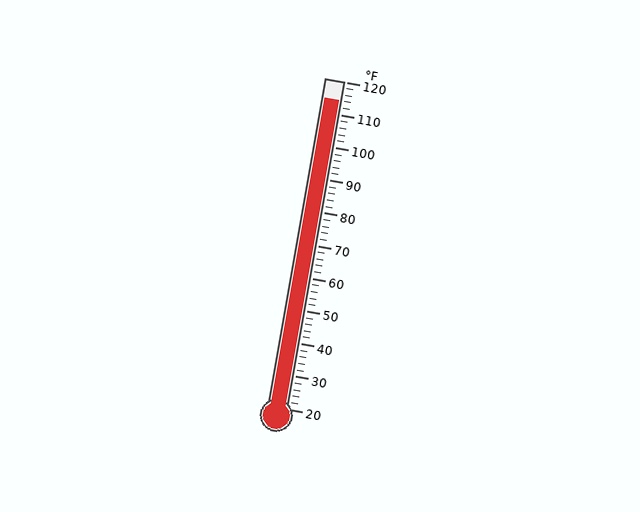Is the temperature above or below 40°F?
The temperature is above 40°F.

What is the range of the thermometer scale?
The thermometer scale ranges from 20°F to 120°F.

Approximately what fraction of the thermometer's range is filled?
The thermometer is filled to approximately 95% of its range.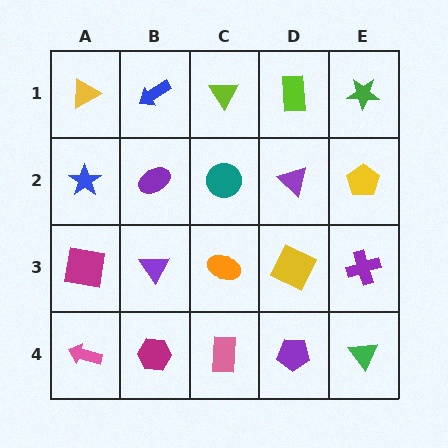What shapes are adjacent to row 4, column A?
A magenta square (row 3, column A), a magenta hexagon (row 4, column B).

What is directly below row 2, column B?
A purple triangle.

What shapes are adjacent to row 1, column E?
A yellow pentagon (row 2, column E), a lime rectangle (row 1, column D).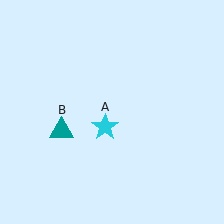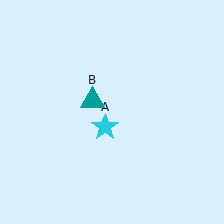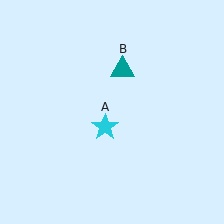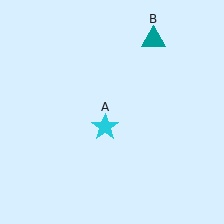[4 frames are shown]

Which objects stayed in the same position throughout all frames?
Cyan star (object A) remained stationary.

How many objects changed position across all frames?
1 object changed position: teal triangle (object B).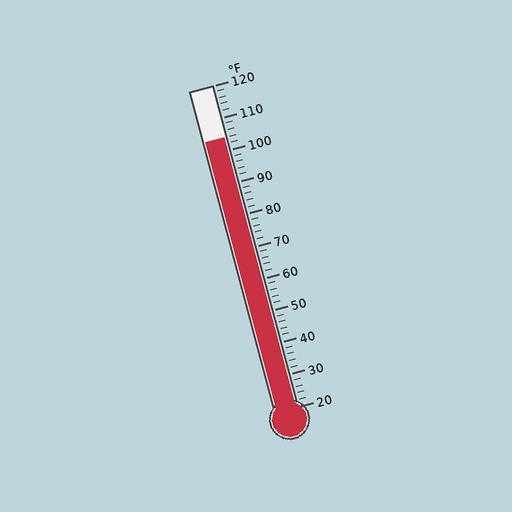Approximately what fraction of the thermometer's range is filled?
The thermometer is filled to approximately 85% of its range.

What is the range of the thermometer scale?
The thermometer scale ranges from 20°F to 120°F.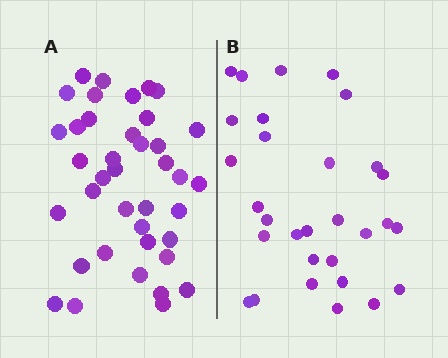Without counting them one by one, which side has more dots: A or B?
Region A (the left region) has more dots.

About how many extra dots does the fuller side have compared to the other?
Region A has roughly 8 or so more dots than region B.